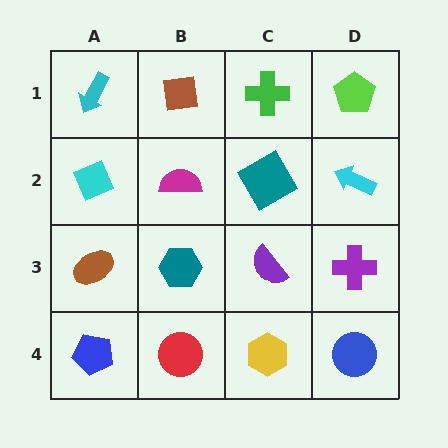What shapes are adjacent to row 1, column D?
A cyan arrow (row 2, column D), a green cross (row 1, column C).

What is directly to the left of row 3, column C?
A teal hexagon.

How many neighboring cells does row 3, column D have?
3.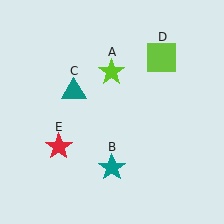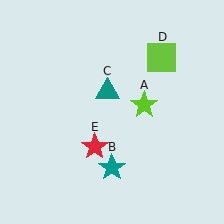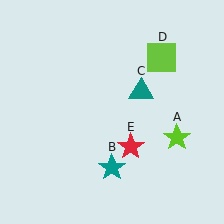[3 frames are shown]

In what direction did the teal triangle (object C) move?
The teal triangle (object C) moved right.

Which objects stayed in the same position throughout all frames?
Teal star (object B) and lime square (object D) remained stationary.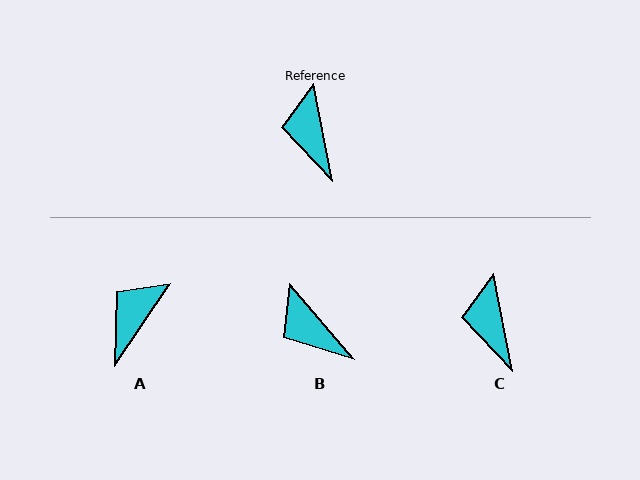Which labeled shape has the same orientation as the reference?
C.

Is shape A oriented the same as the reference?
No, it is off by about 45 degrees.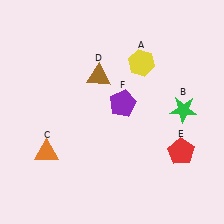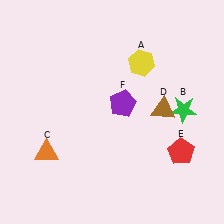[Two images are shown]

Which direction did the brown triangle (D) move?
The brown triangle (D) moved right.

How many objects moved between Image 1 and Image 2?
1 object moved between the two images.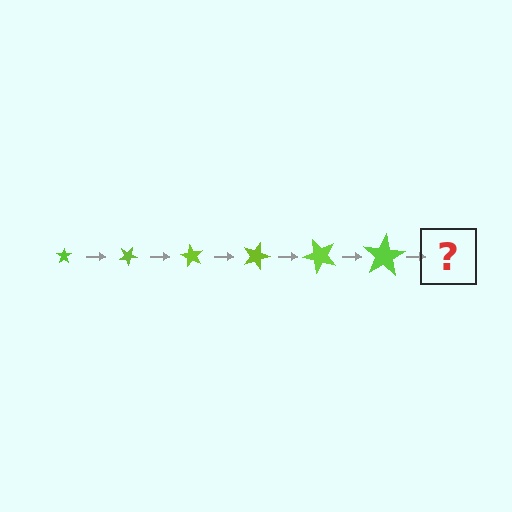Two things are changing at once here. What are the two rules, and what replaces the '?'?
The two rules are that the star grows larger each step and it rotates 30 degrees each step. The '?' should be a star, larger than the previous one and rotated 180 degrees from the start.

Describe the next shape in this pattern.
It should be a star, larger than the previous one and rotated 180 degrees from the start.